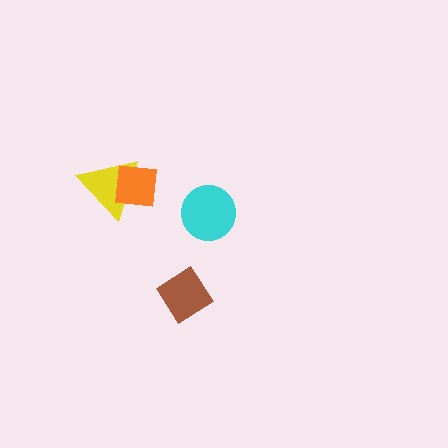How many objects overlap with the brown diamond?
0 objects overlap with the brown diamond.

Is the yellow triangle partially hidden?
Yes, it is partially covered by another shape.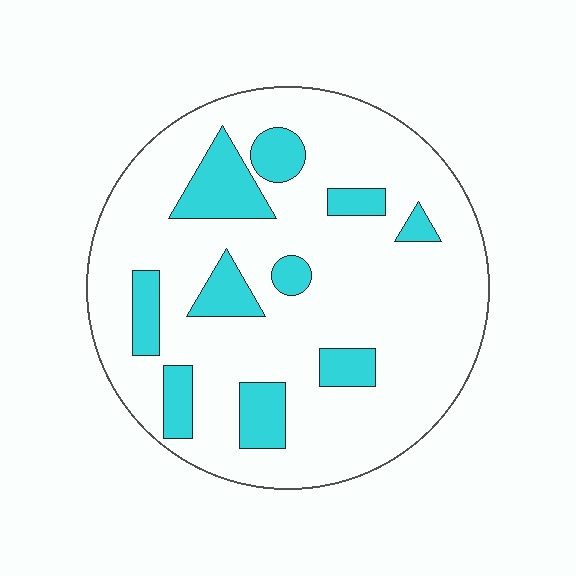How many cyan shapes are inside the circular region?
10.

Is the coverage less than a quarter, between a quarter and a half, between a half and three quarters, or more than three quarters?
Less than a quarter.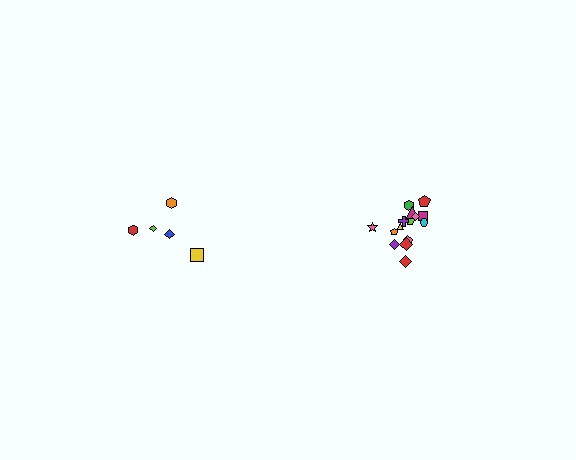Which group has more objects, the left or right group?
The right group.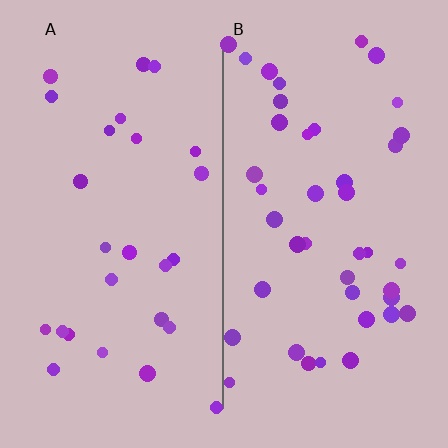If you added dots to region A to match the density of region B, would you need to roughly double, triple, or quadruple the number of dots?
Approximately double.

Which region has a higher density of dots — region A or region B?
B (the right).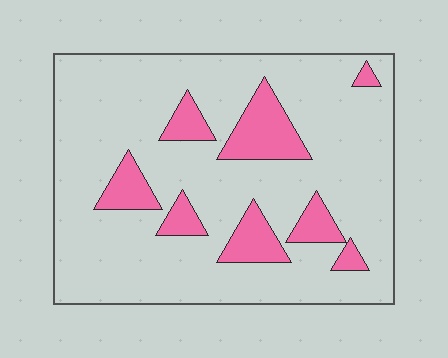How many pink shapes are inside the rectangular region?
8.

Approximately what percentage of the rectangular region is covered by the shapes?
Approximately 15%.